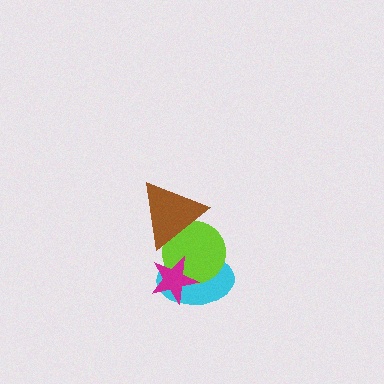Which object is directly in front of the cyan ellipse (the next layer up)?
The lime circle is directly in front of the cyan ellipse.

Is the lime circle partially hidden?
Yes, it is partially covered by another shape.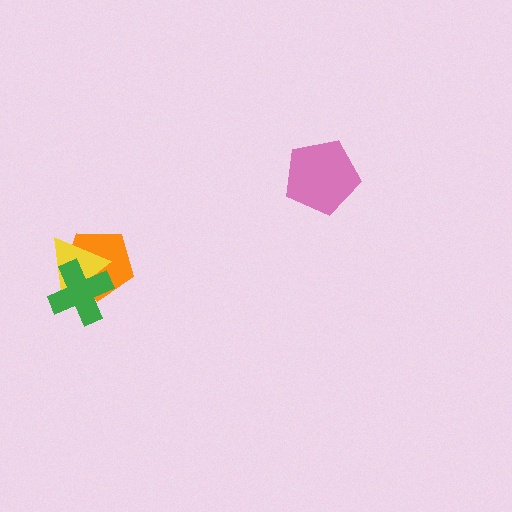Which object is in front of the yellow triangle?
The green cross is in front of the yellow triangle.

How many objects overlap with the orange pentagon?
2 objects overlap with the orange pentagon.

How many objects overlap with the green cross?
2 objects overlap with the green cross.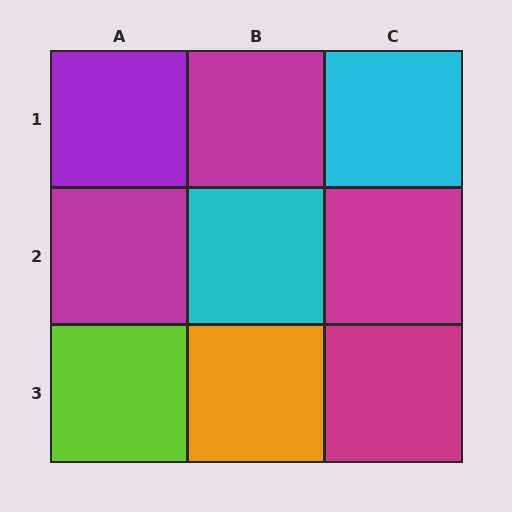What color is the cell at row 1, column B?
Magenta.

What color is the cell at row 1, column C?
Cyan.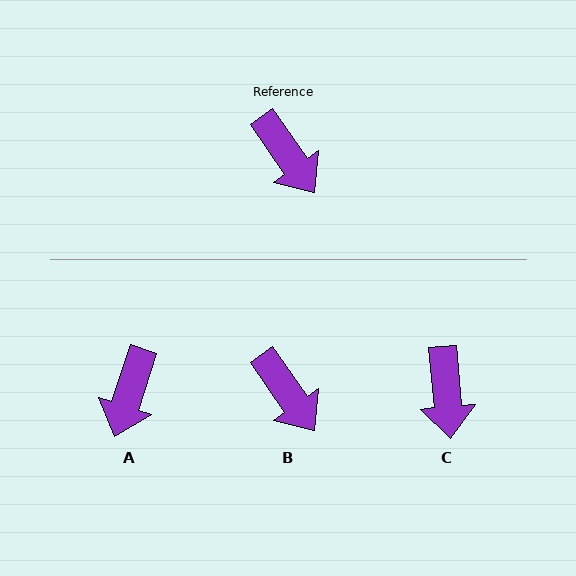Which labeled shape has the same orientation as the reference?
B.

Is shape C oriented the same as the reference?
No, it is off by about 30 degrees.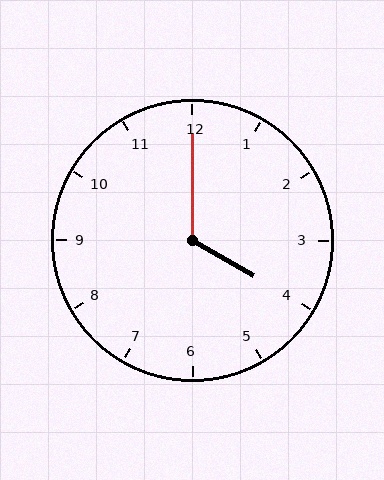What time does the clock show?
4:00.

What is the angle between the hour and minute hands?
Approximately 120 degrees.